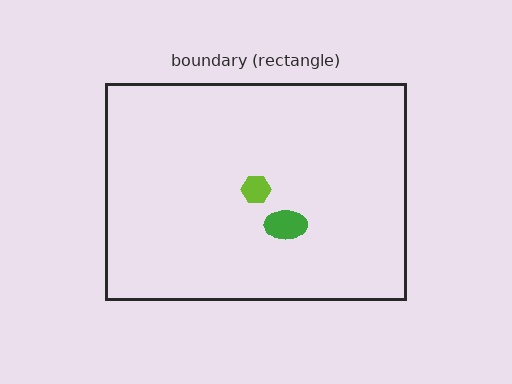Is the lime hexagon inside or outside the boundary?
Inside.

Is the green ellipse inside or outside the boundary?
Inside.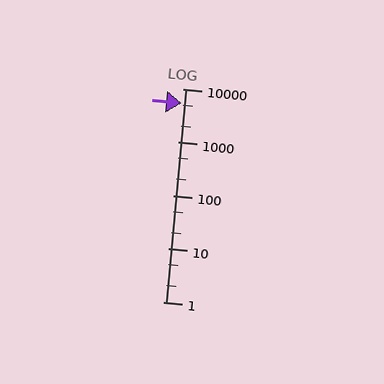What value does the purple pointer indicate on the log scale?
The pointer indicates approximately 5300.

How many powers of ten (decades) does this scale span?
The scale spans 4 decades, from 1 to 10000.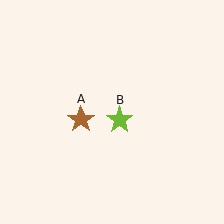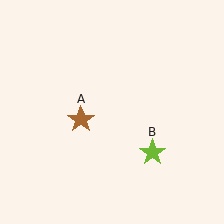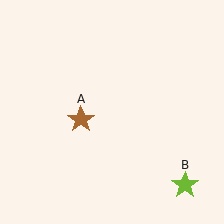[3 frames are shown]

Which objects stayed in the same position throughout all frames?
Brown star (object A) remained stationary.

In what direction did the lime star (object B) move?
The lime star (object B) moved down and to the right.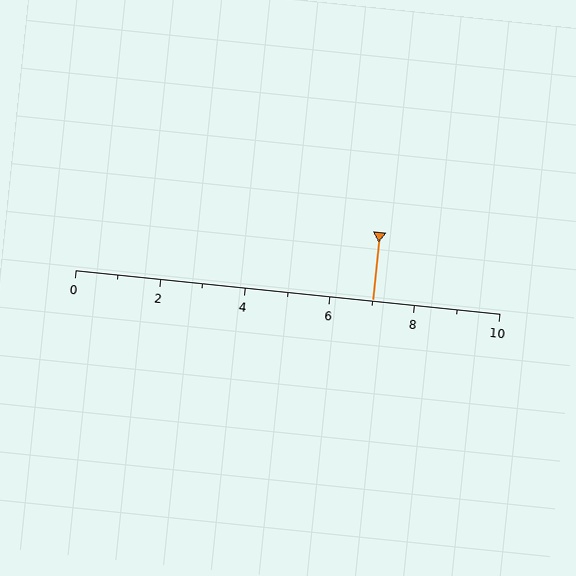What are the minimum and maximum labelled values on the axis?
The axis runs from 0 to 10.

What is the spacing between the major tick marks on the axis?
The major ticks are spaced 2 apart.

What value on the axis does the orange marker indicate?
The marker indicates approximately 7.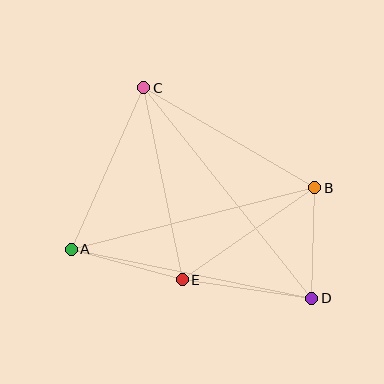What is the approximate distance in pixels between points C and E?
The distance between C and E is approximately 196 pixels.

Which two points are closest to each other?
Points B and D are closest to each other.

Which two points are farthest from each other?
Points C and D are farthest from each other.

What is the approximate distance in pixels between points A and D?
The distance between A and D is approximately 245 pixels.